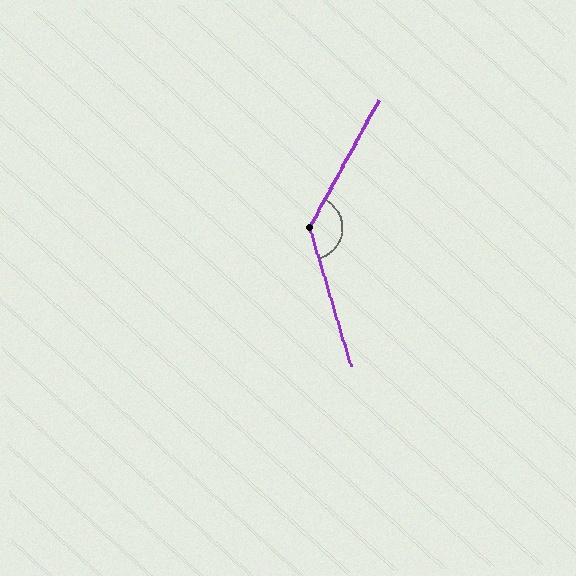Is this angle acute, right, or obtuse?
It is obtuse.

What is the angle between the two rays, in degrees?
Approximately 135 degrees.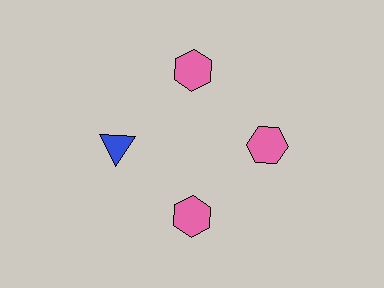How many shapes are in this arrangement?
There are 4 shapes arranged in a ring pattern.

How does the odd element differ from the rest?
It differs in both color (blue instead of pink) and shape (triangle instead of hexagon).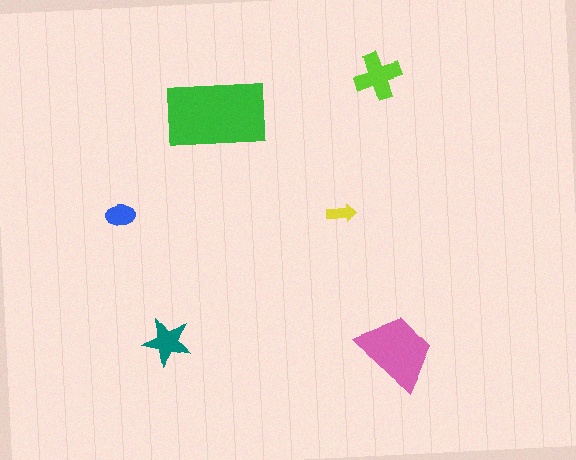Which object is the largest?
The green rectangle.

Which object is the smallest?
The yellow arrow.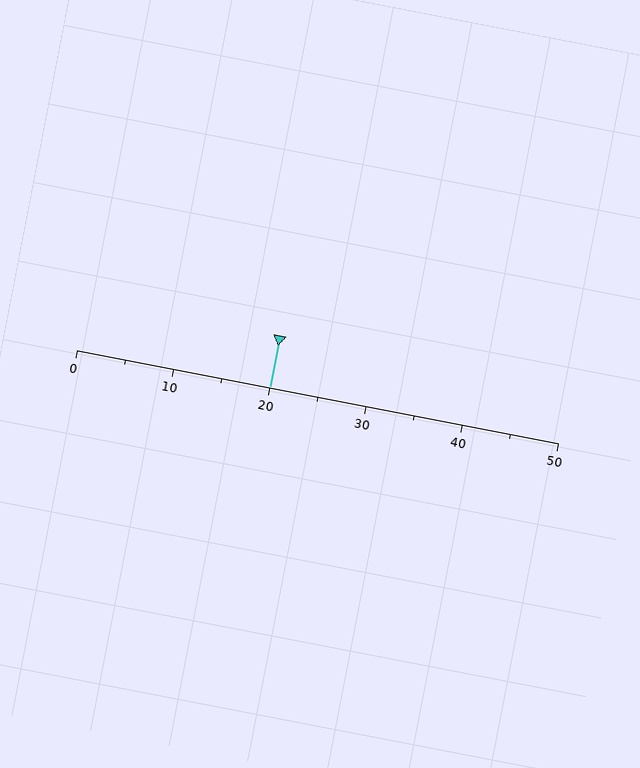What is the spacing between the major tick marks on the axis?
The major ticks are spaced 10 apart.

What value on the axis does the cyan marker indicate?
The marker indicates approximately 20.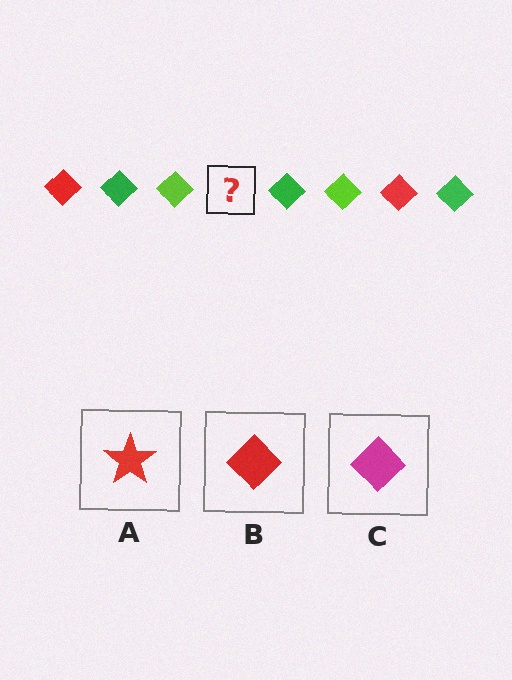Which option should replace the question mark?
Option B.